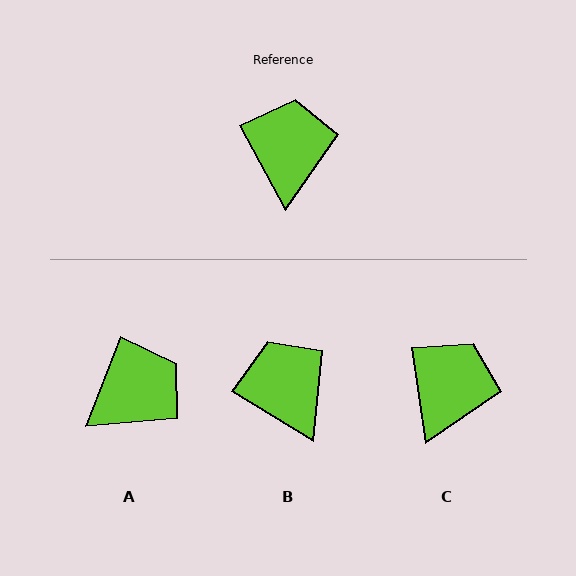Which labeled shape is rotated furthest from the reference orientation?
A, about 50 degrees away.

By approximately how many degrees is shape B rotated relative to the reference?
Approximately 30 degrees counter-clockwise.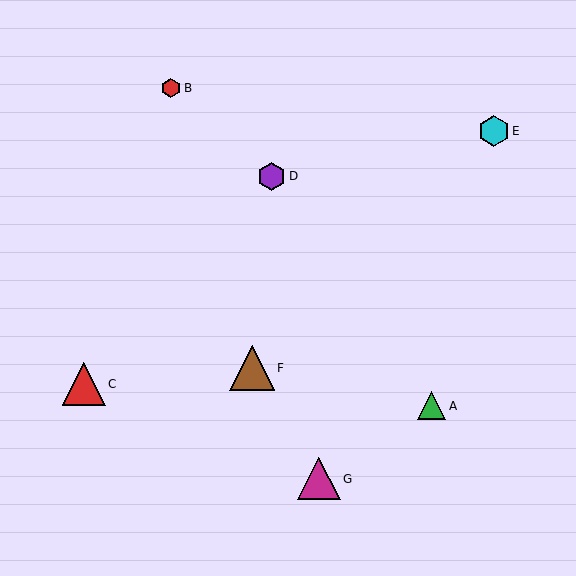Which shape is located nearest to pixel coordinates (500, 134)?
The cyan hexagon (labeled E) at (494, 131) is nearest to that location.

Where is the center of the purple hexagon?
The center of the purple hexagon is at (272, 176).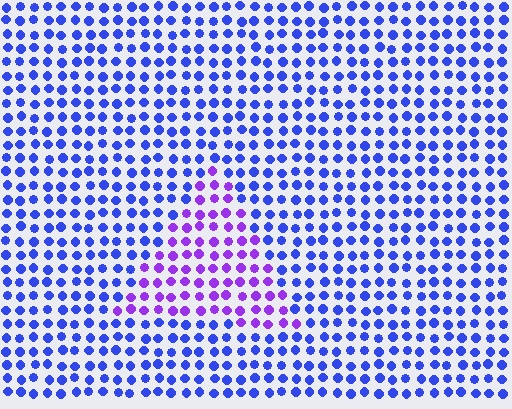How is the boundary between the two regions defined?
The boundary is defined purely by a slight shift in hue (about 42 degrees). Spacing, size, and orientation are identical on both sides.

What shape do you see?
I see a triangle.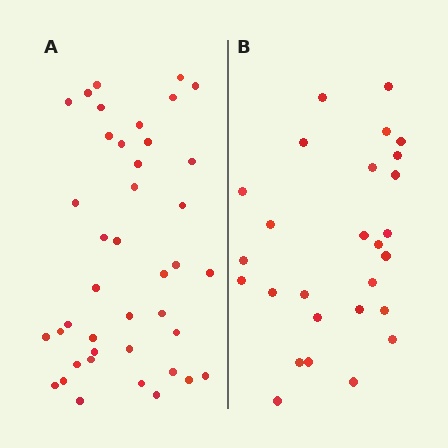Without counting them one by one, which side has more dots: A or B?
Region A (the left region) has more dots.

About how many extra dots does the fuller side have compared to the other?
Region A has approximately 15 more dots than region B.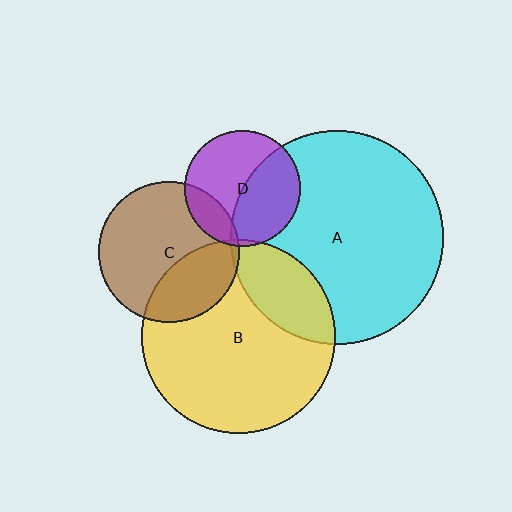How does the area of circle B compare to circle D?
Approximately 2.8 times.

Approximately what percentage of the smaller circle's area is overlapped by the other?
Approximately 15%.